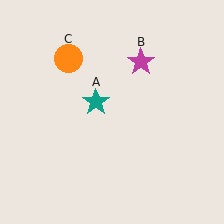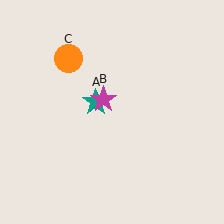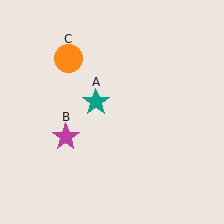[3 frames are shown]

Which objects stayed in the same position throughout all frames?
Teal star (object A) and orange circle (object C) remained stationary.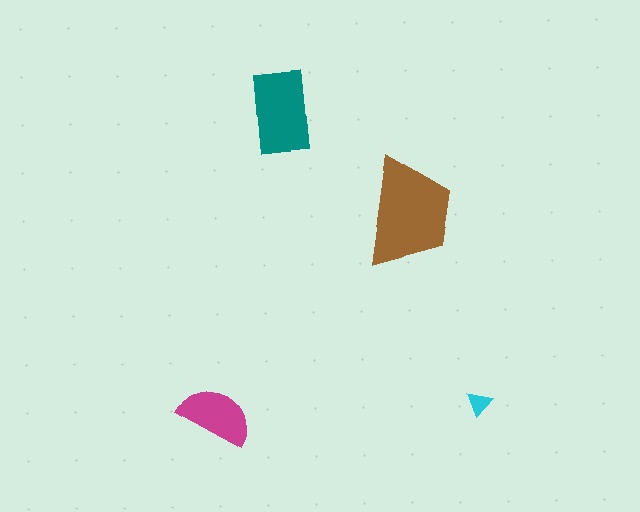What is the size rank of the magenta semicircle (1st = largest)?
3rd.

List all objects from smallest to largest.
The cyan triangle, the magenta semicircle, the teal rectangle, the brown trapezoid.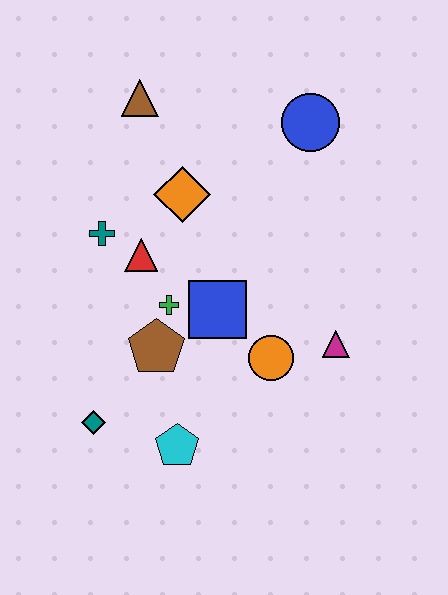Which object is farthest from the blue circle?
The teal diamond is farthest from the blue circle.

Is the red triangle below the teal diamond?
No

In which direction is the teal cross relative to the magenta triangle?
The teal cross is to the left of the magenta triangle.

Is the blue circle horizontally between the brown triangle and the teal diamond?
No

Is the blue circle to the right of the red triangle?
Yes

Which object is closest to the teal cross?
The red triangle is closest to the teal cross.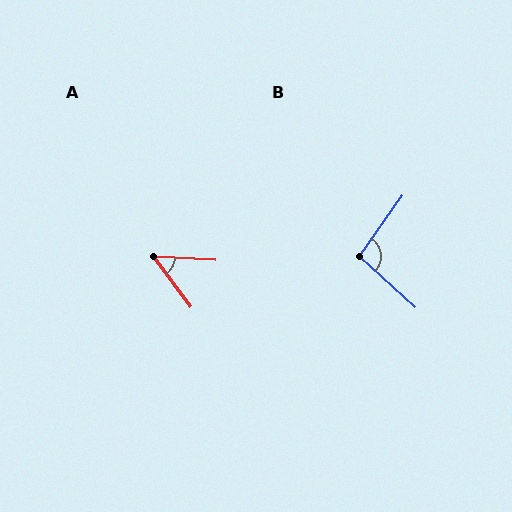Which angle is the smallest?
A, at approximately 50 degrees.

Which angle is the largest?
B, at approximately 98 degrees.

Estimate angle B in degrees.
Approximately 98 degrees.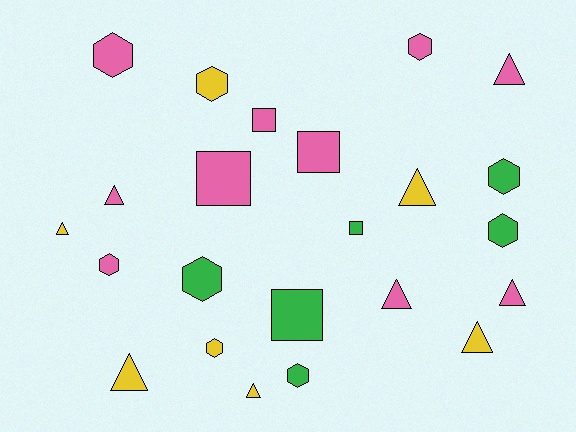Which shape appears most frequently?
Triangle, with 9 objects.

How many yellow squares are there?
There are no yellow squares.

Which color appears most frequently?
Pink, with 10 objects.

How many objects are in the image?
There are 23 objects.